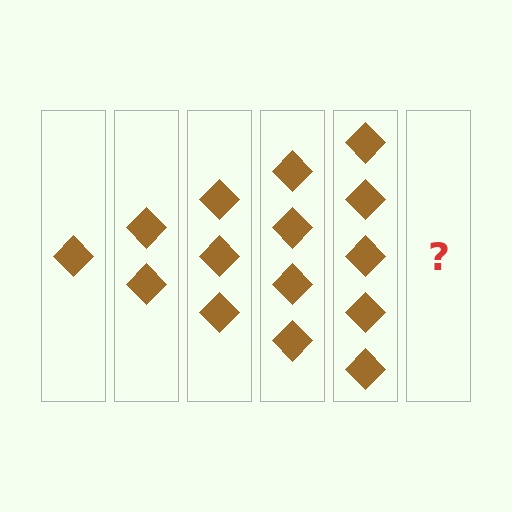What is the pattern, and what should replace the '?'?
The pattern is that each step adds one more diamond. The '?' should be 6 diamonds.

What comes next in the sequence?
The next element should be 6 diamonds.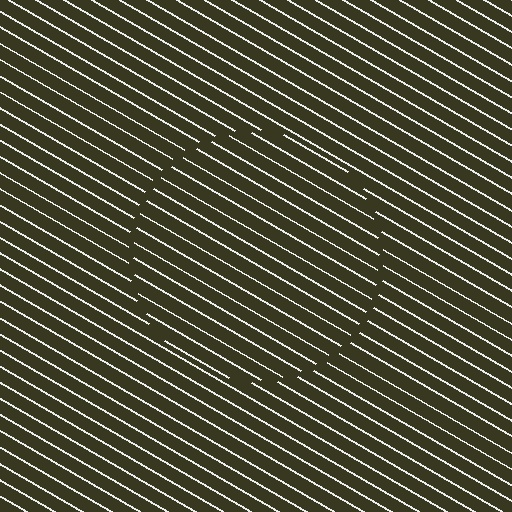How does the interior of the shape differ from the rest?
The interior of the shape contains the same grating, shifted by half a period — the contour is defined by the phase discontinuity where line-ends from the inner and outer gratings abut.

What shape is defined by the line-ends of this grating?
An illusory circle. The interior of the shape contains the same grating, shifted by half a period — the contour is defined by the phase discontinuity where line-ends from the inner and outer gratings abut.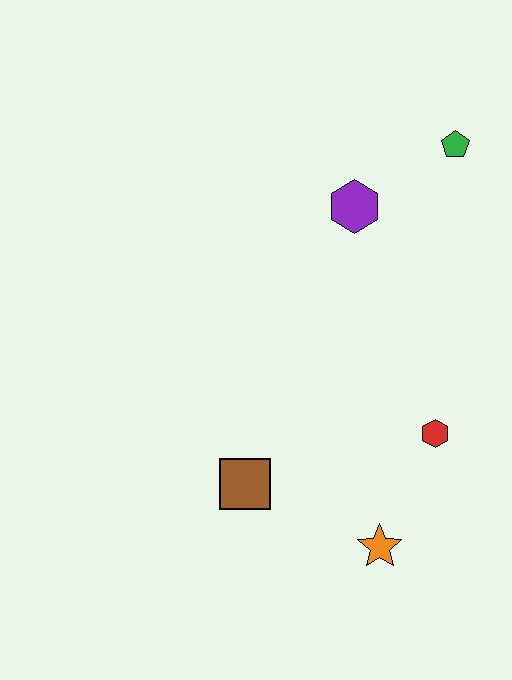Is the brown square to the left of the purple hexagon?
Yes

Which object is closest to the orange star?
The red hexagon is closest to the orange star.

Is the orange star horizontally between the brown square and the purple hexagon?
No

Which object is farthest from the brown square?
The green pentagon is farthest from the brown square.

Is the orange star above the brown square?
No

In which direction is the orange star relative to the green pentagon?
The orange star is below the green pentagon.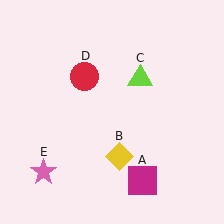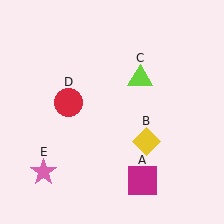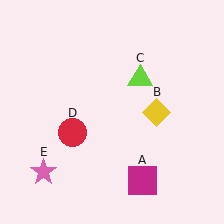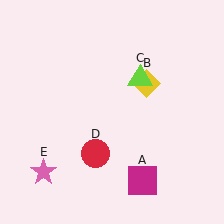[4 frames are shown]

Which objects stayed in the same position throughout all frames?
Magenta square (object A) and lime triangle (object C) and pink star (object E) remained stationary.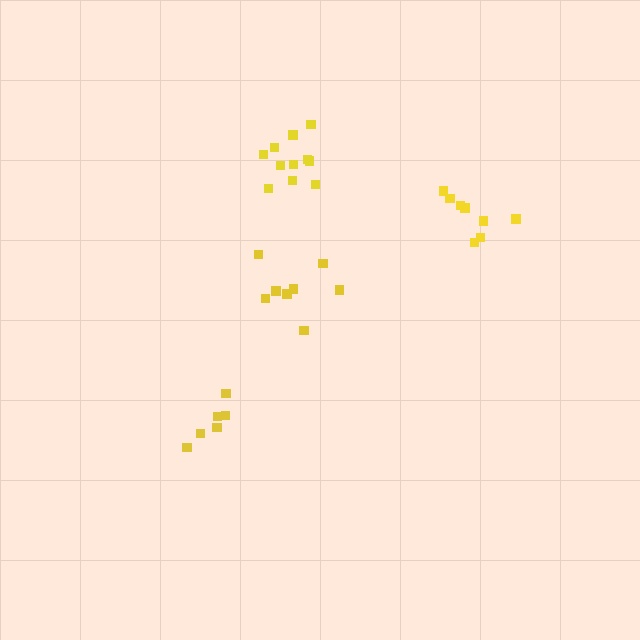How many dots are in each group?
Group 1: 8 dots, Group 2: 11 dots, Group 3: 8 dots, Group 4: 6 dots (33 total).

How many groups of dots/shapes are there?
There are 4 groups.